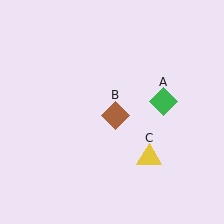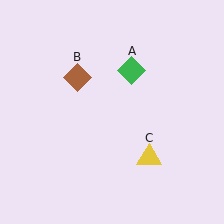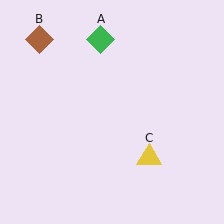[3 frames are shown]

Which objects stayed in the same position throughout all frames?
Yellow triangle (object C) remained stationary.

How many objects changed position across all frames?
2 objects changed position: green diamond (object A), brown diamond (object B).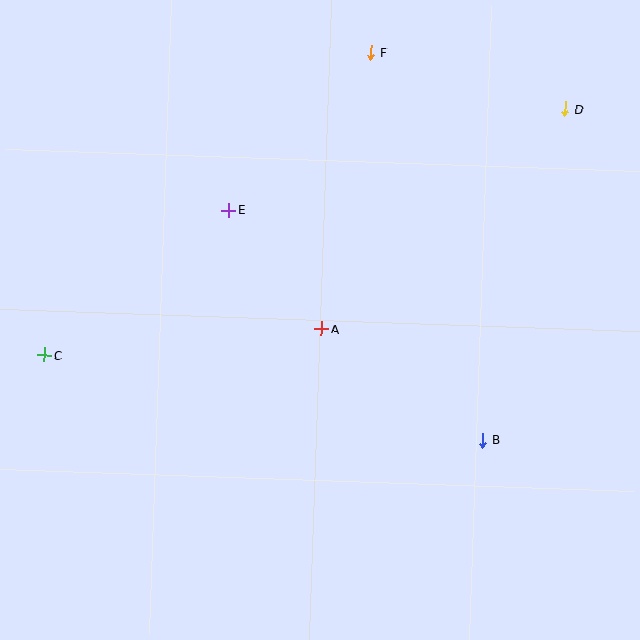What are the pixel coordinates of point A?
Point A is at (322, 329).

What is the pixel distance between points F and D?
The distance between F and D is 202 pixels.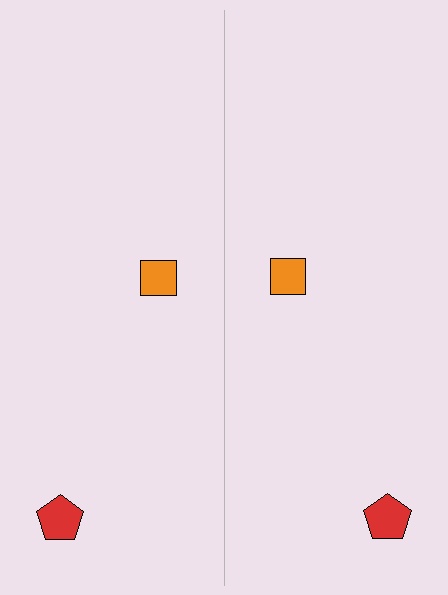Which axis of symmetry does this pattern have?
The pattern has a vertical axis of symmetry running through the center of the image.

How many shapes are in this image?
There are 4 shapes in this image.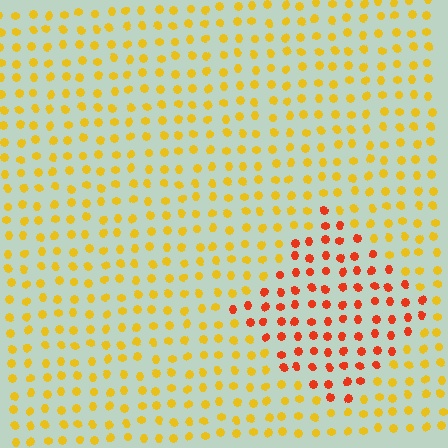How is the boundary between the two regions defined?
The boundary is defined purely by a slight shift in hue (about 40 degrees). Spacing, size, and orientation are identical on both sides.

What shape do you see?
I see a diamond.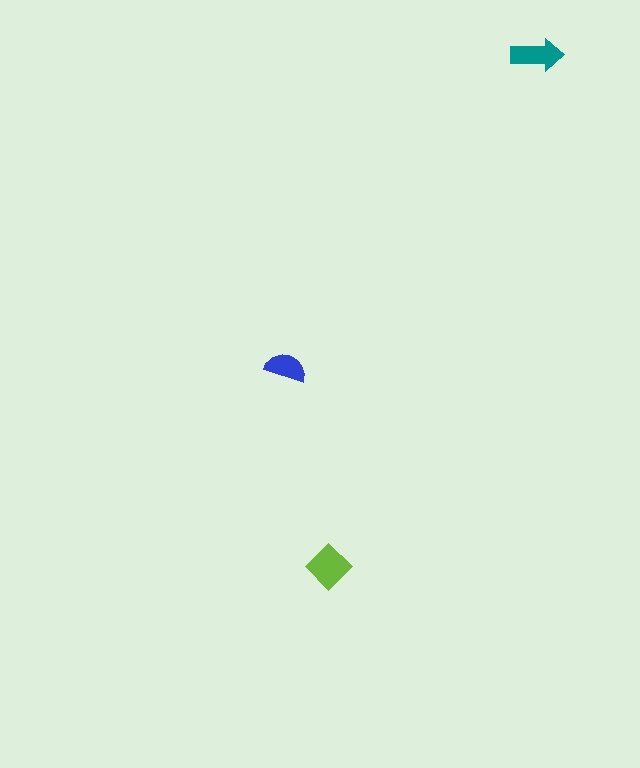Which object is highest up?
The teal arrow is topmost.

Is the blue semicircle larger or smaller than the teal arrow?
Smaller.